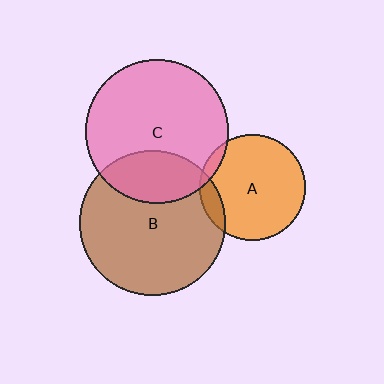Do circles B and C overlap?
Yes.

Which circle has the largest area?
Circle B (brown).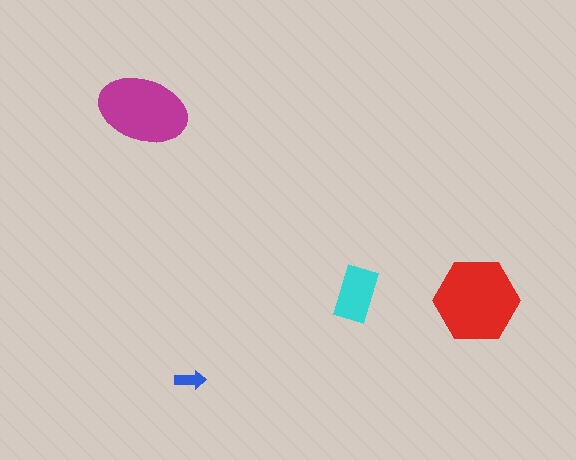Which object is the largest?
The red hexagon.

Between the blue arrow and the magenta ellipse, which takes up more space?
The magenta ellipse.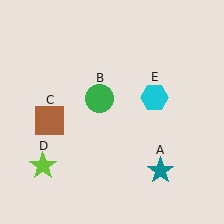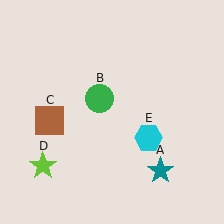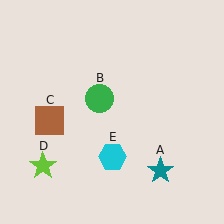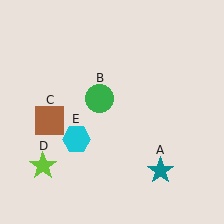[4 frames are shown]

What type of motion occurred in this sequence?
The cyan hexagon (object E) rotated clockwise around the center of the scene.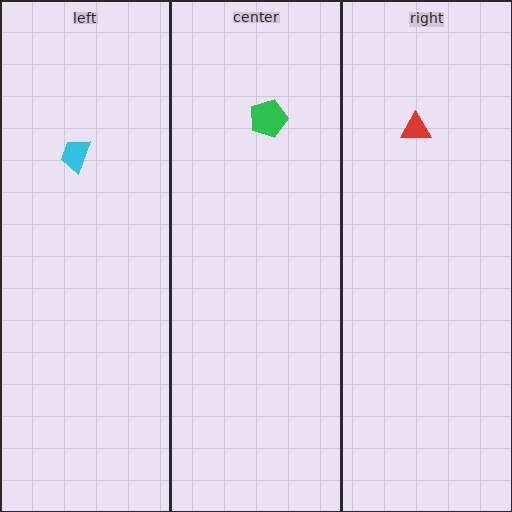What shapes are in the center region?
The green pentagon.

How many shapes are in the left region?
1.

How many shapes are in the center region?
1.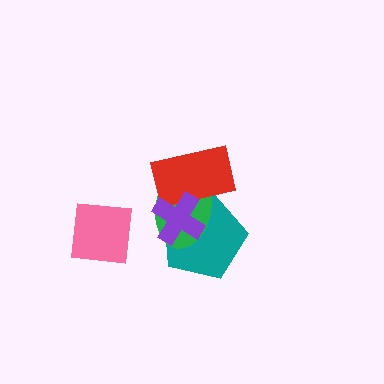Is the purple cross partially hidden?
No, no other shape covers it.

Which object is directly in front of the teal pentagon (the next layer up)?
The green ellipse is directly in front of the teal pentagon.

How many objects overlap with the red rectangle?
3 objects overlap with the red rectangle.